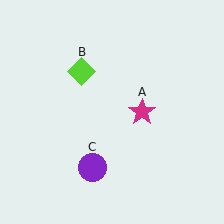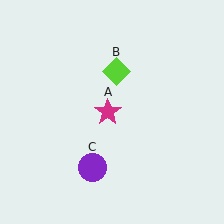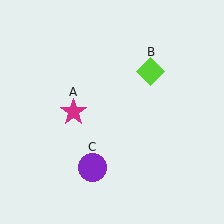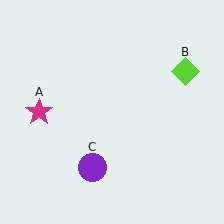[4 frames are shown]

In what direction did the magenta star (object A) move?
The magenta star (object A) moved left.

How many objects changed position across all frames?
2 objects changed position: magenta star (object A), lime diamond (object B).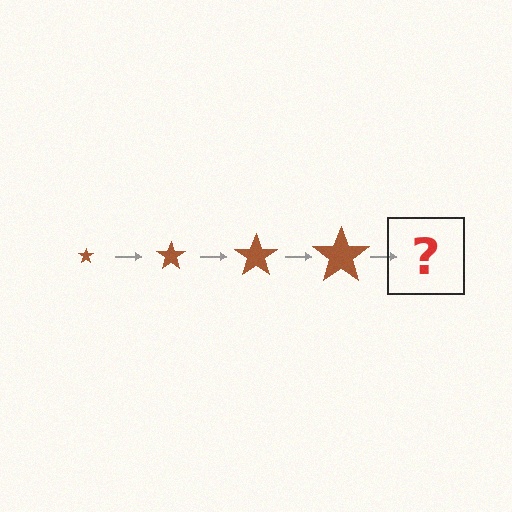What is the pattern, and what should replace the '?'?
The pattern is that the star gets progressively larger each step. The '?' should be a brown star, larger than the previous one.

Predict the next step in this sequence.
The next step is a brown star, larger than the previous one.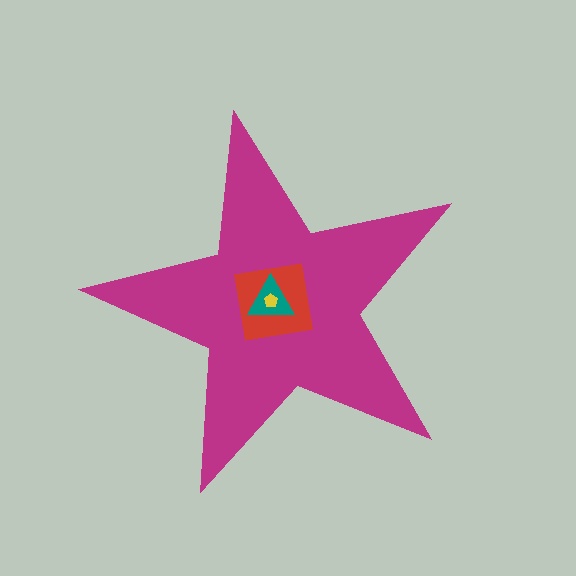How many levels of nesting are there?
4.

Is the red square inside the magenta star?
Yes.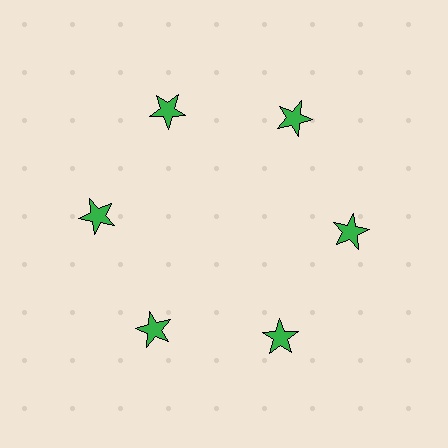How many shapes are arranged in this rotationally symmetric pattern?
There are 6 shapes, arranged in 6 groups of 1.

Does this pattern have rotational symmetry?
Yes, this pattern has 6-fold rotational symmetry. It looks the same after rotating 60 degrees around the center.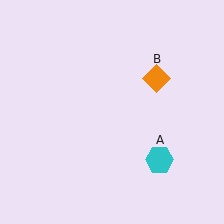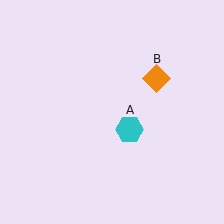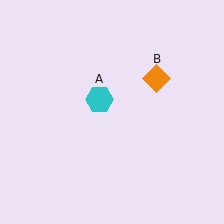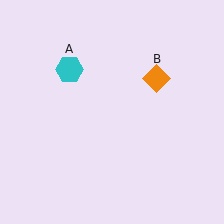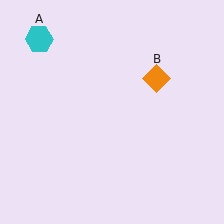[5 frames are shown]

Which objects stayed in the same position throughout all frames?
Orange diamond (object B) remained stationary.